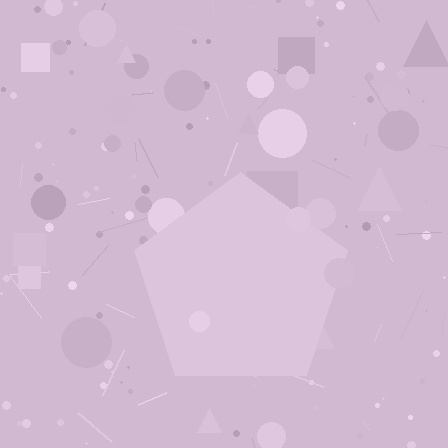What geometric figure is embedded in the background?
A pentagon is embedded in the background.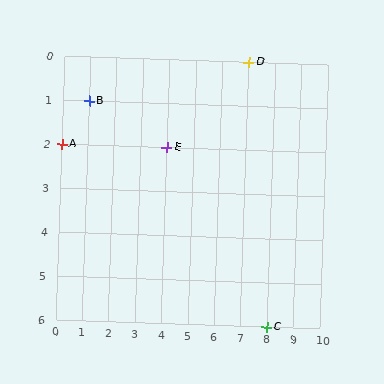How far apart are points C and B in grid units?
Points C and B are 7 columns and 5 rows apart (about 8.6 grid units diagonally).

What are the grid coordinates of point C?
Point C is at grid coordinates (8, 6).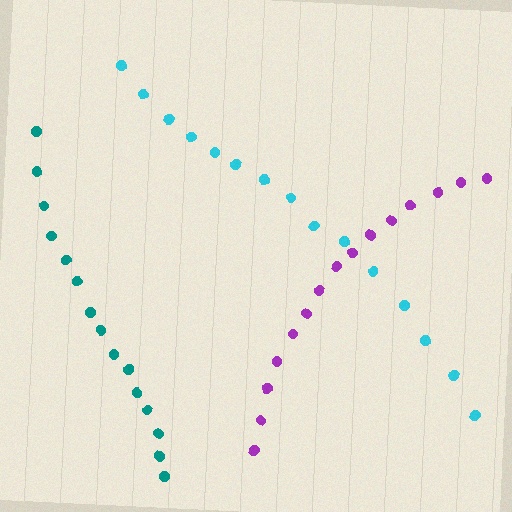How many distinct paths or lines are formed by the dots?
There are 3 distinct paths.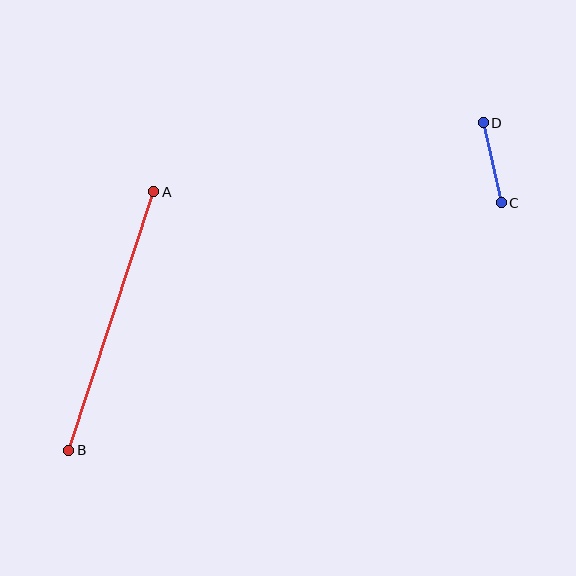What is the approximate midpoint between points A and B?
The midpoint is at approximately (111, 321) pixels.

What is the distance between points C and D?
The distance is approximately 82 pixels.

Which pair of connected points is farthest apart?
Points A and B are farthest apart.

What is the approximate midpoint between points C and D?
The midpoint is at approximately (492, 163) pixels.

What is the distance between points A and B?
The distance is approximately 272 pixels.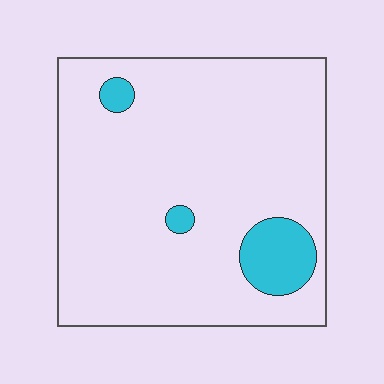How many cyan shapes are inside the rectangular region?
3.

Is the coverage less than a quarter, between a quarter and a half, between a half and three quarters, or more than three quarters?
Less than a quarter.